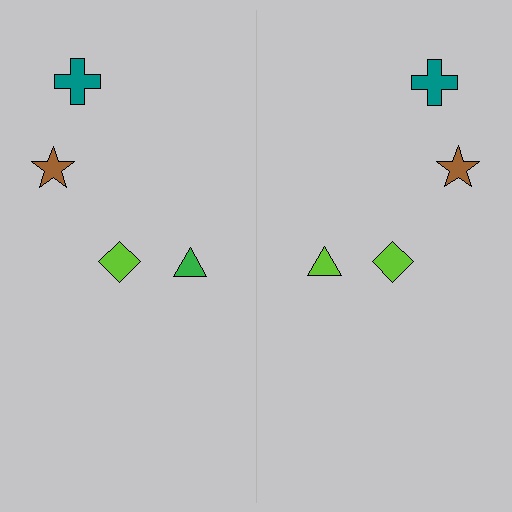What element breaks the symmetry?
The lime triangle on the right side breaks the symmetry — its mirror counterpart is green.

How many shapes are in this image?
There are 8 shapes in this image.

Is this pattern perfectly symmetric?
No, the pattern is not perfectly symmetric. The lime triangle on the right side breaks the symmetry — its mirror counterpart is green.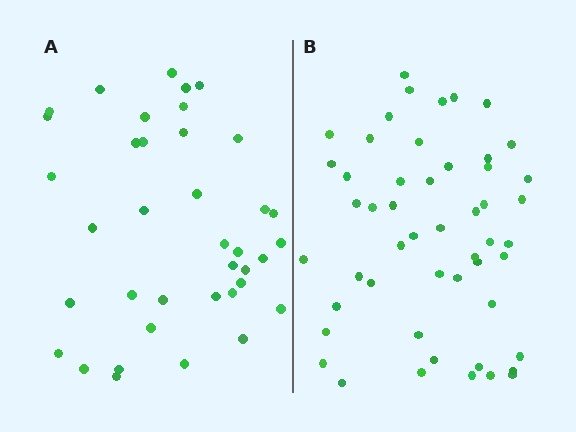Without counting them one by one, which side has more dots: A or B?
Region B (the right region) has more dots.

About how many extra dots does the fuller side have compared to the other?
Region B has approximately 15 more dots than region A.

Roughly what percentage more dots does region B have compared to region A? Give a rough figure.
About 35% more.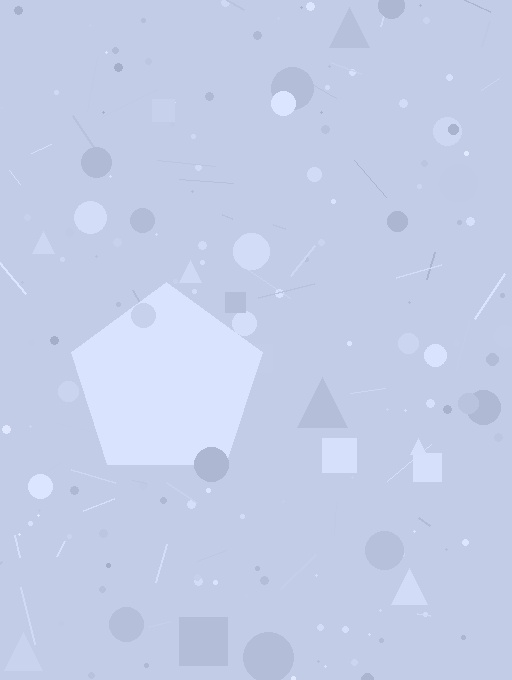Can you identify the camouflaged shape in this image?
The camouflaged shape is a pentagon.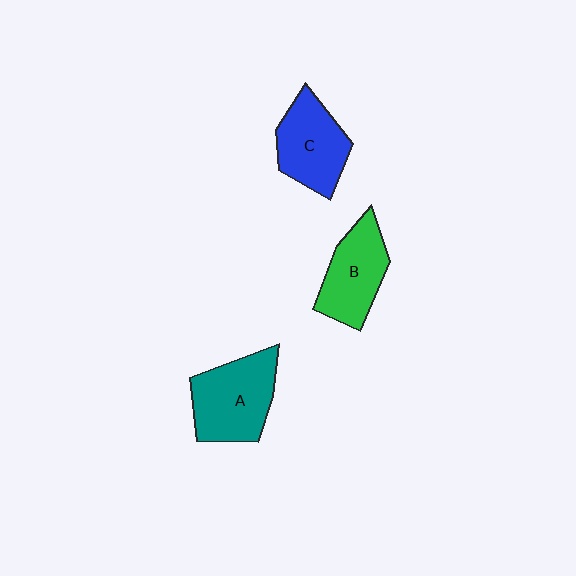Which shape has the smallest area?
Shape B (green).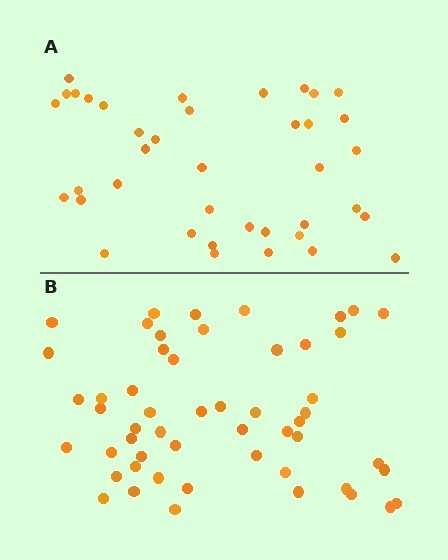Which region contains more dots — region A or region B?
Region B (the bottom region) has more dots.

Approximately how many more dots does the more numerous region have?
Region B has approximately 15 more dots than region A.